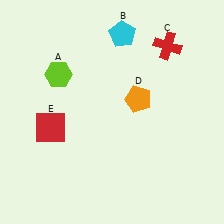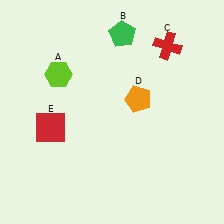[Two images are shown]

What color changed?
The pentagon (B) changed from cyan in Image 1 to green in Image 2.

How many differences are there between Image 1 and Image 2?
There is 1 difference between the two images.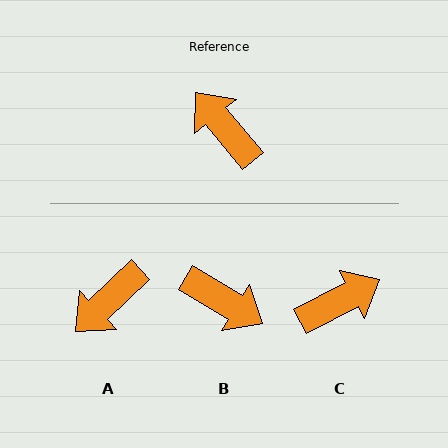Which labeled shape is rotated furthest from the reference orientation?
B, about 161 degrees away.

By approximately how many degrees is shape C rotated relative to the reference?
Approximately 102 degrees clockwise.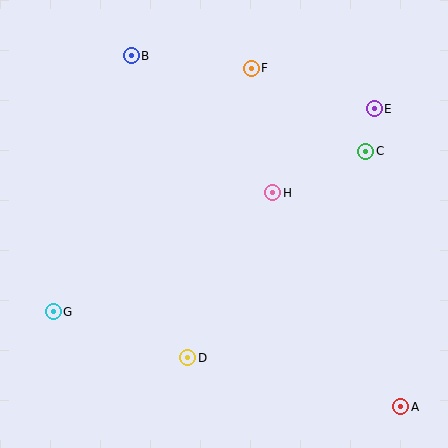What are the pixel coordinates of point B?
Point B is at (131, 56).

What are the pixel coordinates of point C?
Point C is at (366, 151).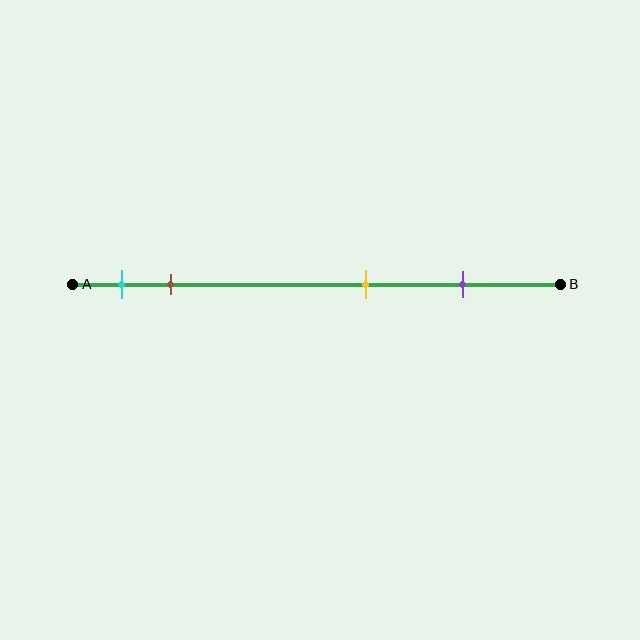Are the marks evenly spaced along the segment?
No, the marks are not evenly spaced.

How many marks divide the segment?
There are 4 marks dividing the segment.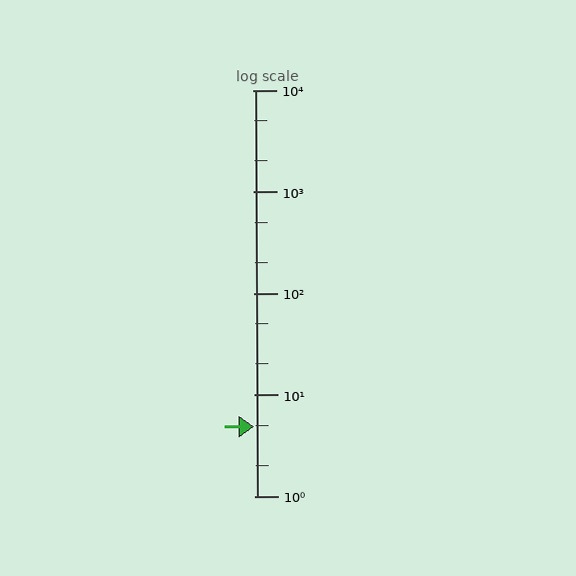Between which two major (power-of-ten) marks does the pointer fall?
The pointer is between 1 and 10.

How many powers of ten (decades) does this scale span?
The scale spans 4 decades, from 1 to 10000.